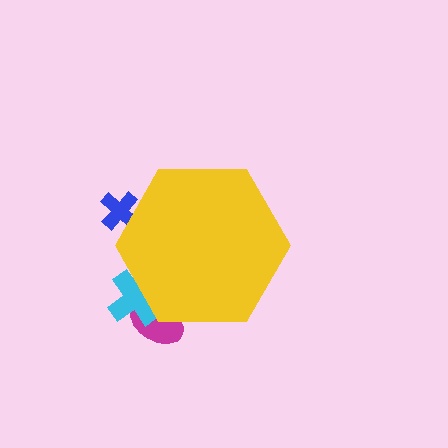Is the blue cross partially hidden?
Yes, the blue cross is partially hidden behind the yellow hexagon.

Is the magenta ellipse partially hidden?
Yes, the magenta ellipse is partially hidden behind the yellow hexagon.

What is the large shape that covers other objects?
A yellow hexagon.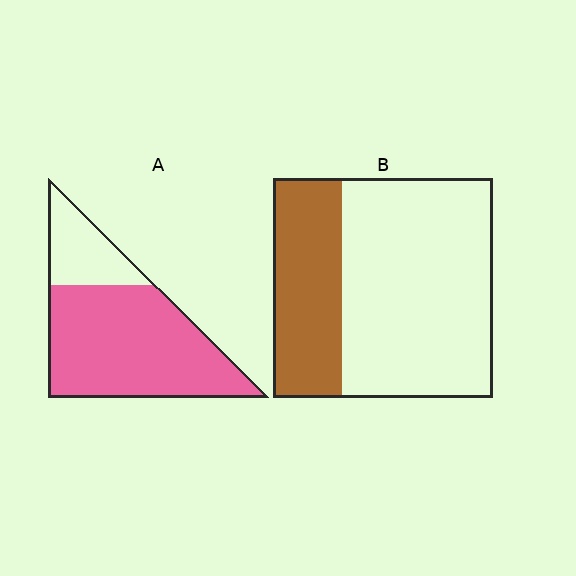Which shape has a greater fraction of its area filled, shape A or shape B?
Shape A.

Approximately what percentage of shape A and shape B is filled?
A is approximately 75% and B is approximately 30%.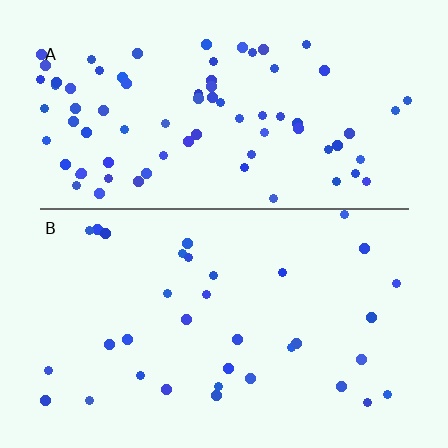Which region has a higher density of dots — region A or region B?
A (the top).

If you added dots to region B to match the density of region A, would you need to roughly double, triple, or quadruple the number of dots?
Approximately double.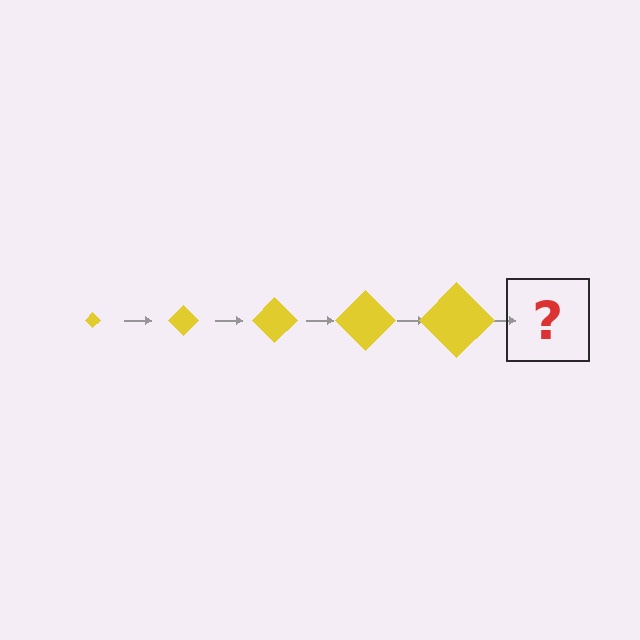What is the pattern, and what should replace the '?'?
The pattern is that the diamond gets progressively larger each step. The '?' should be a yellow diamond, larger than the previous one.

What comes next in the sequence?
The next element should be a yellow diamond, larger than the previous one.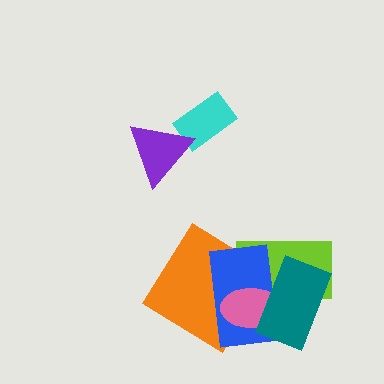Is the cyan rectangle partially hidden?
Yes, it is partially covered by another shape.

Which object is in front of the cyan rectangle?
The purple triangle is in front of the cyan rectangle.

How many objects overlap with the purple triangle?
1 object overlaps with the purple triangle.